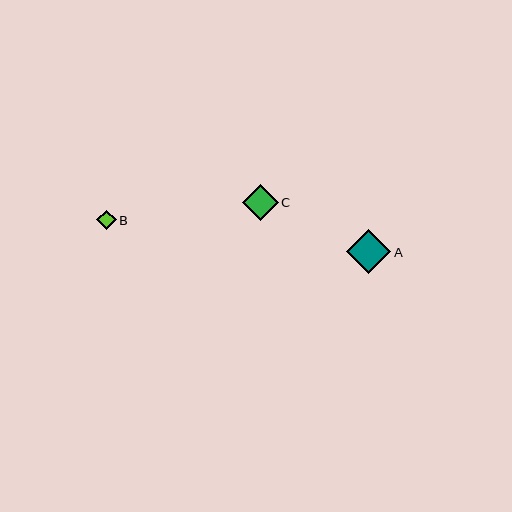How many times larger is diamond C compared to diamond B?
Diamond C is approximately 1.8 times the size of diamond B.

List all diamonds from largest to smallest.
From largest to smallest: A, C, B.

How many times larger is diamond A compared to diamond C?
Diamond A is approximately 1.2 times the size of diamond C.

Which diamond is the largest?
Diamond A is the largest with a size of approximately 44 pixels.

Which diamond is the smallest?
Diamond B is the smallest with a size of approximately 20 pixels.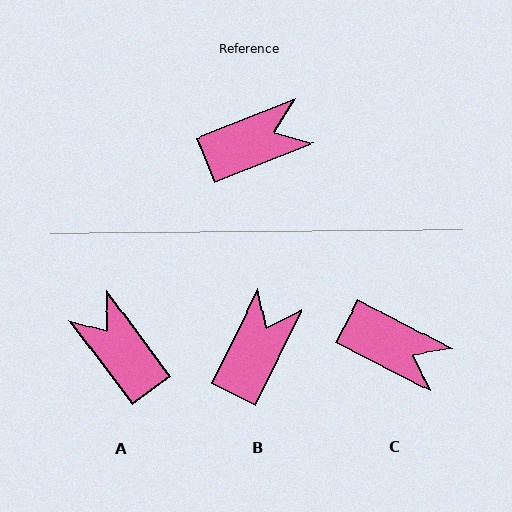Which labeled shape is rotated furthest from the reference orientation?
A, about 105 degrees away.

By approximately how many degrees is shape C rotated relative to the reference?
Approximately 49 degrees clockwise.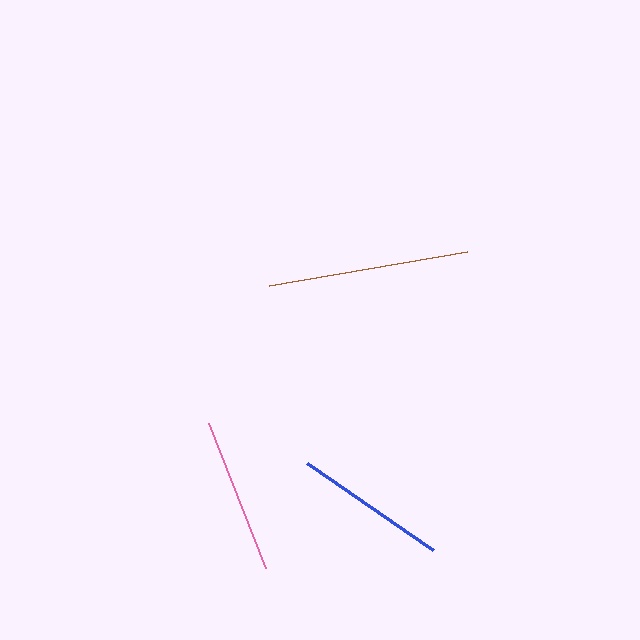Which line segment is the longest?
The brown line is the longest at approximately 201 pixels.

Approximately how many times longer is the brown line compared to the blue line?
The brown line is approximately 1.3 times the length of the blue line.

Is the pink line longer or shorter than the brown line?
The brown line is longer than the pink line.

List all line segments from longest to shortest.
From longest to shortest: brown, pink, blue.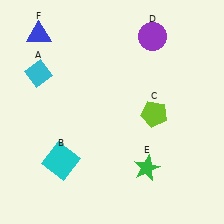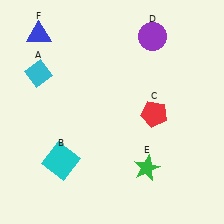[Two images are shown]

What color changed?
The pentagon (C) changed from lime in Image 1 to red in Image 2.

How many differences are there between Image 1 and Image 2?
There is 1 difference between the two images.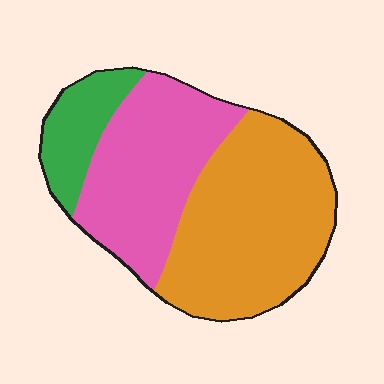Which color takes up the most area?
Orange, at roughly 50%.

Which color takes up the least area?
Green, at roughly 15%.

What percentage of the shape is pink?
Pink covers about 35% of the shape.